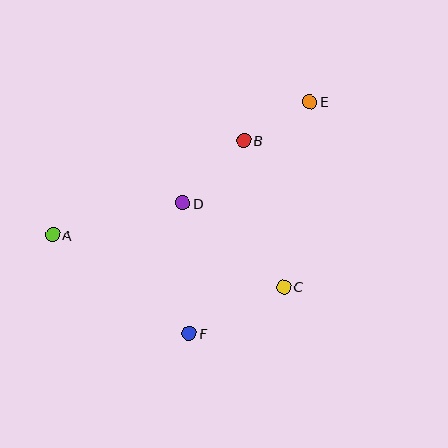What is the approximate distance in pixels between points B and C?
The distance between B and C is approximately 151 pixels.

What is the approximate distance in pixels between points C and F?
The distance between C and F is approximately 105 pixels.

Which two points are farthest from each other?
Points A and E are farthest from each other.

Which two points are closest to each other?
Points B and E are closest to each other.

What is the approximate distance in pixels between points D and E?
The distance between D and E is approximately 163 pixels.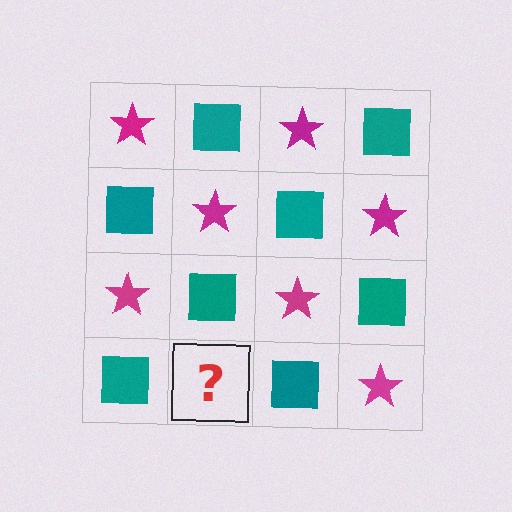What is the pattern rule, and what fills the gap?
The rule is that it alternates magenta star and teal square in a checkerboard pattern. The gap should be filled with a magenta star.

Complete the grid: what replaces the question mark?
The question mark should be replaced with a magenta star.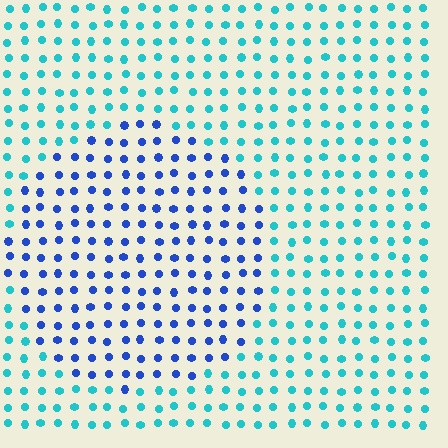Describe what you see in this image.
The image is filled with small cyan elements in a uniform arrangement. A circle-shaped region is visible where the elements are tinted to a slightly different hue, forming a subtle color boundary.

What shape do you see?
I see a circle.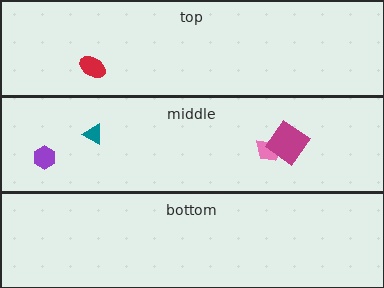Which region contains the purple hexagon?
The middle region.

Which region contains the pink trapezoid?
The middle region.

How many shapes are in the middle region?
4.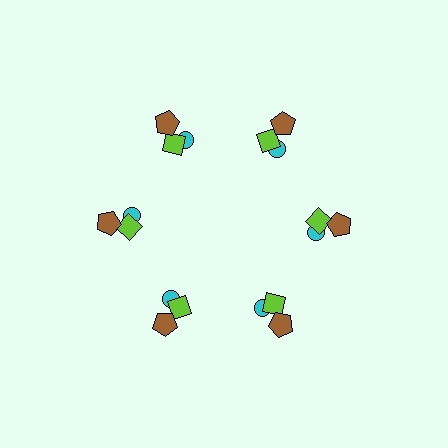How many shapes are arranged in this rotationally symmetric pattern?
There are 18 shapes, arranged in 6 groups of 3.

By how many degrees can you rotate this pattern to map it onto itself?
The pattern maps onto itself every 60 degrees of rotation.